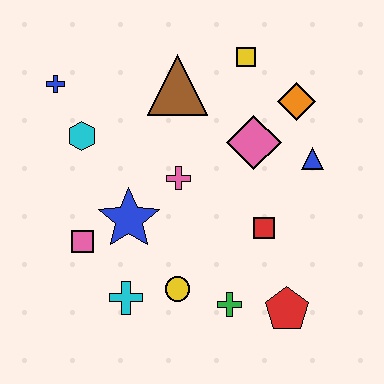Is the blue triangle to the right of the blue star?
Yes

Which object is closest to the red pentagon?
The green cross is closest to the red pentagon.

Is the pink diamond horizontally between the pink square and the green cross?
No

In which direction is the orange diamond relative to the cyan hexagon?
The orange diamond is to the right of the cyan hexagon.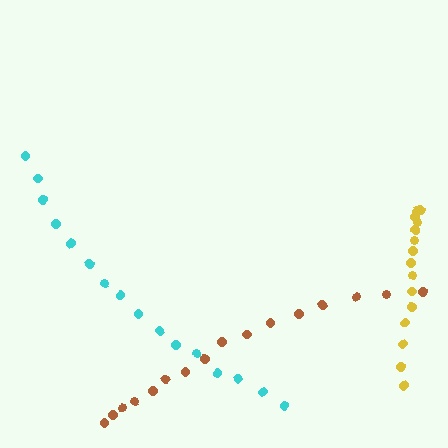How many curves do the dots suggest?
There are 3 distinct paths.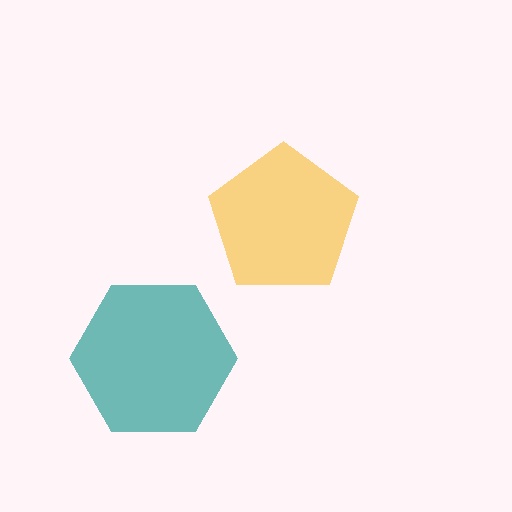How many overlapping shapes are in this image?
There are 2 overlapping shapes in the image.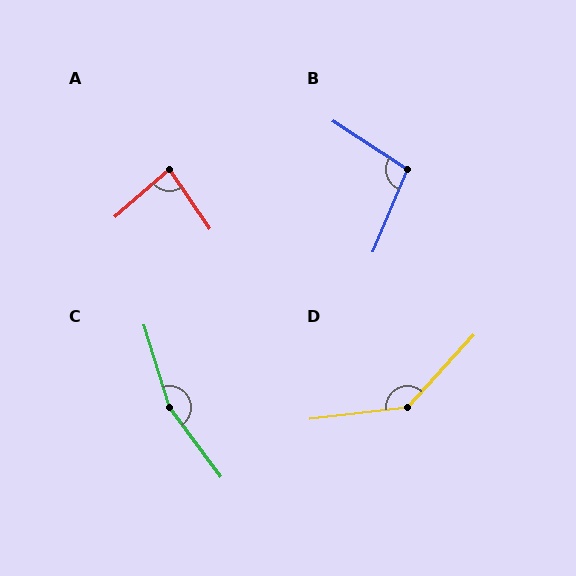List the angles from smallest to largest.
A (83°), B (101°), D (139°), C (161°).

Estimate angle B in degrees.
Approximately 101 degrees.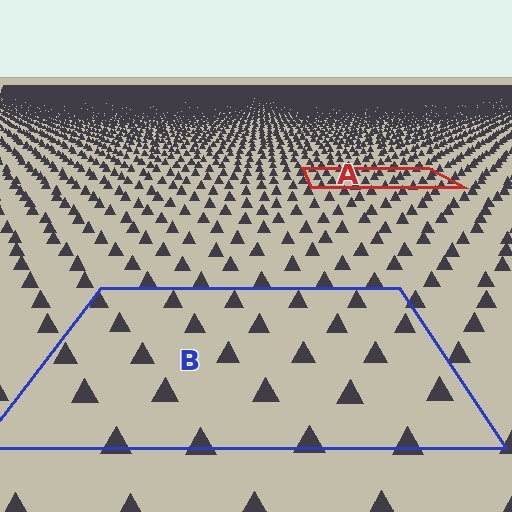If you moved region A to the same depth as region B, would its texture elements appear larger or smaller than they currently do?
They would appear larger. At a closer depth, the same texture elements are projected at a bigger on-screen size.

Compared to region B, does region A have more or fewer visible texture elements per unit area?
Region A has more texture elements per unit area — they are packed more densely because it is farther away.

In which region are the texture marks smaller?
The texture marks are smaller in region A, because it is farther away.